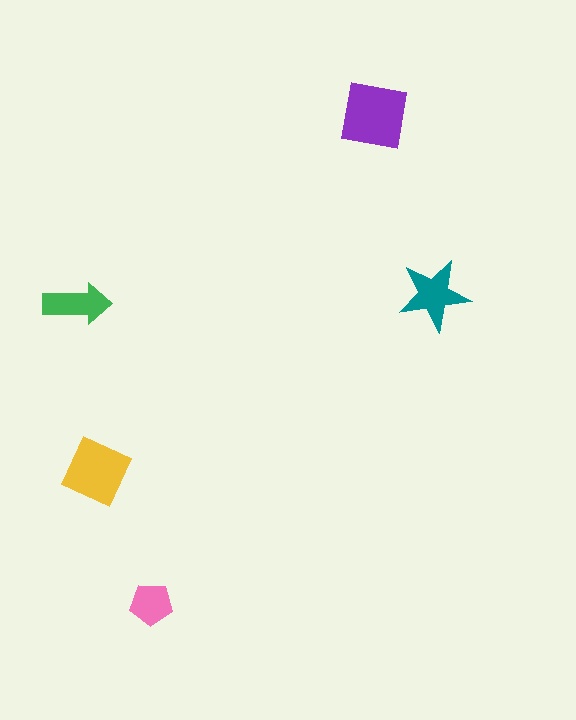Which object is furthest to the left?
The green arrow is leftmost.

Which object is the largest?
The purple square.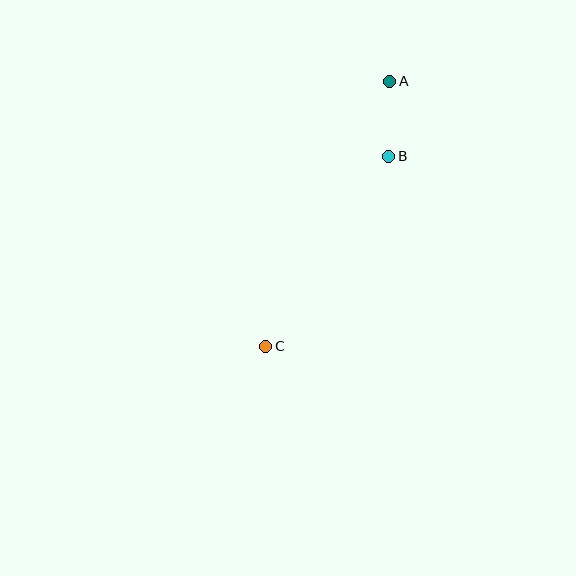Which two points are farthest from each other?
Points A and C are farthest from each other.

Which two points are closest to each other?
Points A and B are closest to each other.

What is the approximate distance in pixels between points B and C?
The distance between B and C is approximately 227 pixels.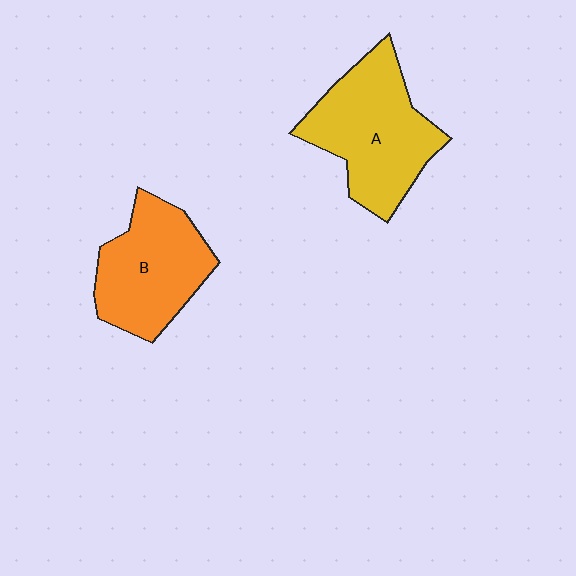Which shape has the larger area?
Shape A (yellow).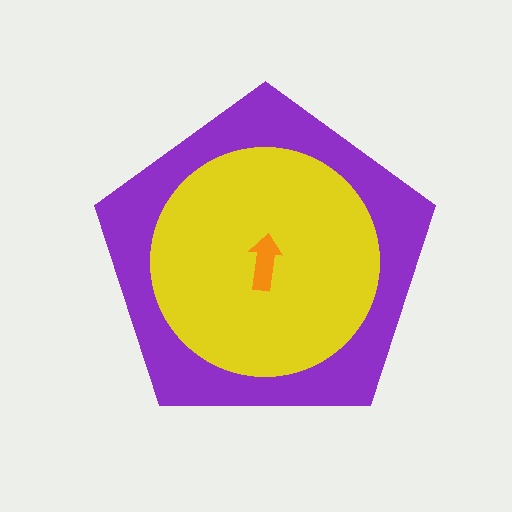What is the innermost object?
The orange arrow.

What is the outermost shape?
The purple pentagon.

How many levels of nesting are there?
3.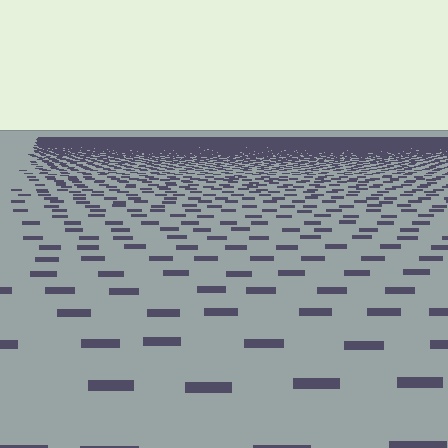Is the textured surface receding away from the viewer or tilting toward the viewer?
The surface is receding away from the viewer. Texture elements get smaller and denser toward the top.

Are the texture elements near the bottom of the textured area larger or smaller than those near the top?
Larger. Near the bottom, elements are closer to the viewer and appear at a bigger on-screen size.